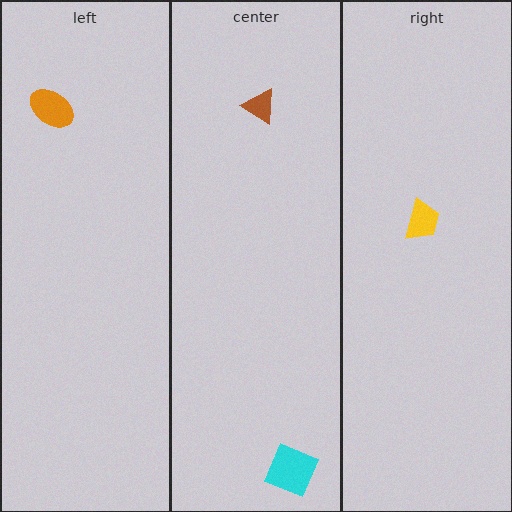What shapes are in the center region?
The brown triangle, the cyan diamond.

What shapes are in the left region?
The orange ellipse.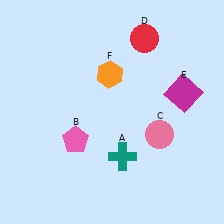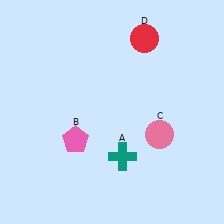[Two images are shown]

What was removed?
The orange hexagon (F), the magenta square (E) were removed in Image 2.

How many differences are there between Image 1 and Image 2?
There are 2 differences between the two images.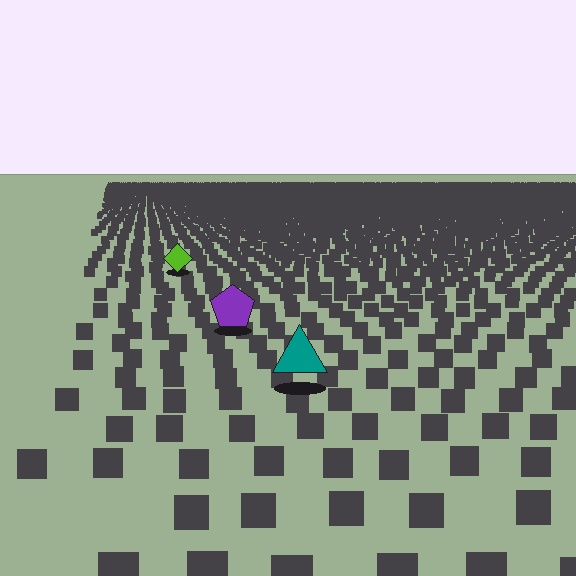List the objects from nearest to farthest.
From nearest to farthest: the teal triangle, the purple pentagon, the lime diamond.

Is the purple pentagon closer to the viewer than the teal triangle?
No. The teal triangle is closer — you can tell from the texture gradient: the ground texture is coarser near it.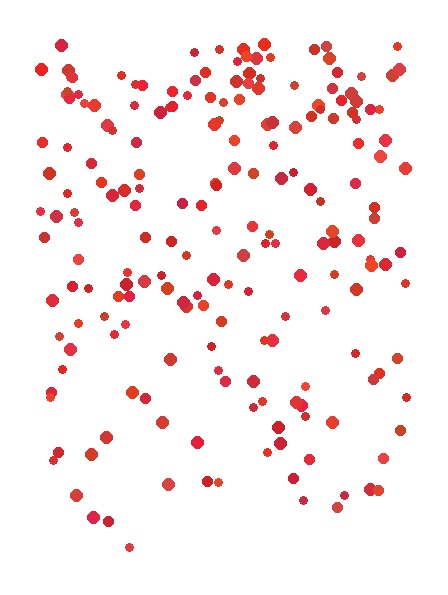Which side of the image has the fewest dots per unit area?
The bottom.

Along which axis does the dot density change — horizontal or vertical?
Vertical.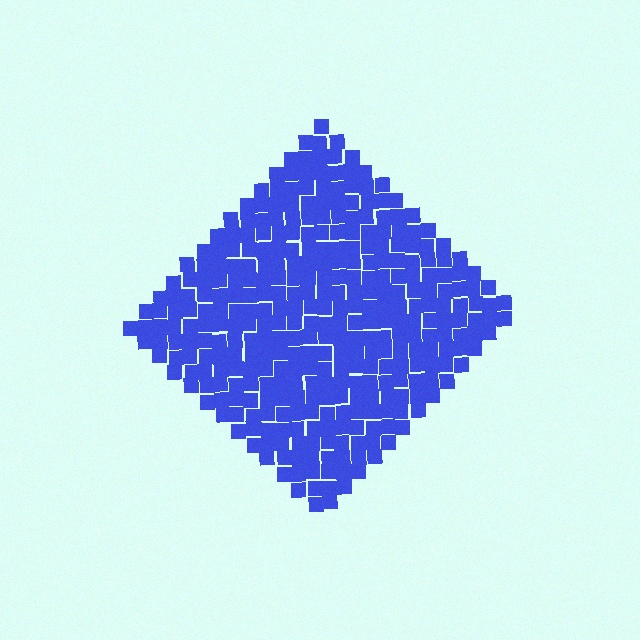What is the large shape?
The large shape is a diamond.